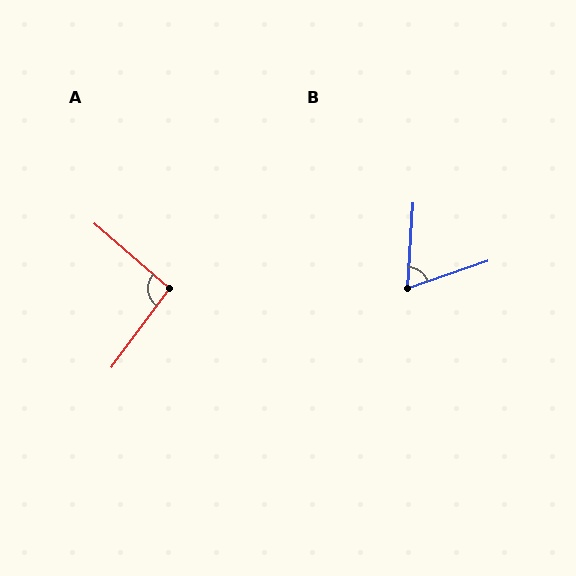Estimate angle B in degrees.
Approximately 67 degrees.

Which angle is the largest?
A, at approximately 94 degrees.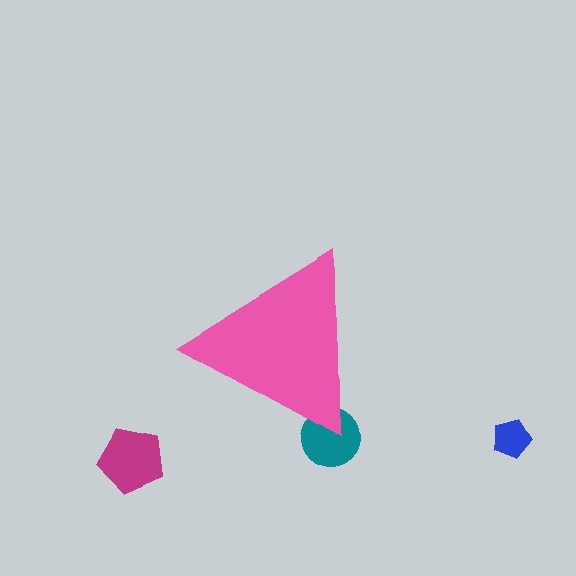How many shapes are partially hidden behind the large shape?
1 shape is partially hidden.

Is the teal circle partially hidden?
Yes, the teal circle is partially hidden behind the pink triangle.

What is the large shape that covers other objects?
A pink triangle.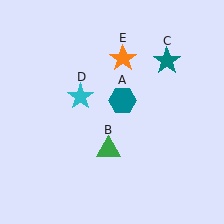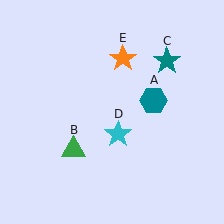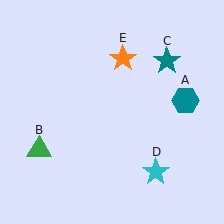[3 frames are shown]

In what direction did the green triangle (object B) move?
The green triangle (object B) moved left.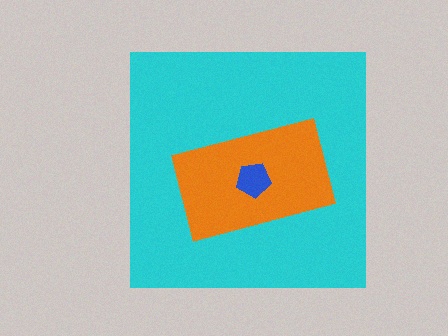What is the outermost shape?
The cyan square.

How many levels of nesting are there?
3.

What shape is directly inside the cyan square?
The orange rectangle.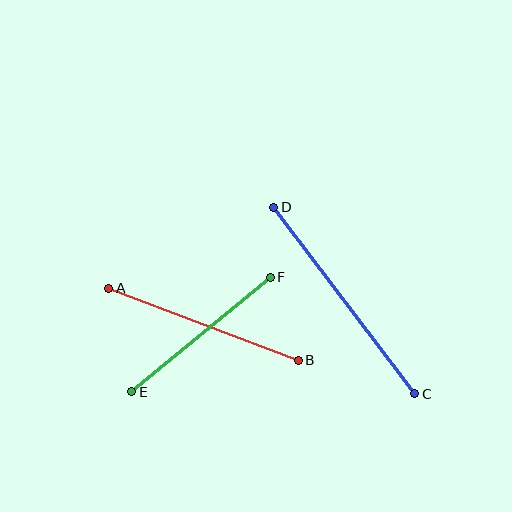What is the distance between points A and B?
The distance is approximately 203 pixels.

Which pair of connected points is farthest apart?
Points C and D are farthest apart.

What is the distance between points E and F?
The distance is approximately 180 pixels.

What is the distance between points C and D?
The distance is approximately 233 pixels.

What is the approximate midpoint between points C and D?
The midpoint is at approximately (344, 300) pixels.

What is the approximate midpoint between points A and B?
The midpoint is at approximately (203, 324) pixels.